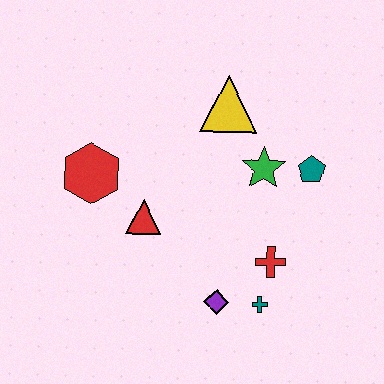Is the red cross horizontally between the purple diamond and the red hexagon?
No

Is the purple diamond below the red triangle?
Yes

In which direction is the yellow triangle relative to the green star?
The yellow triangle is above the green star.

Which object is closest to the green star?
The teal pentagon is closest to the green star.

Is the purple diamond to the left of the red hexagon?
No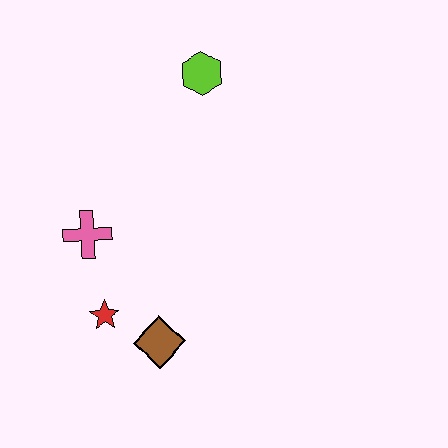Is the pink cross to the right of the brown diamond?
No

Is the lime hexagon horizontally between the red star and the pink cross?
No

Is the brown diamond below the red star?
Yes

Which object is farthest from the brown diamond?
The lime hexagon is farthest from the brown diamond.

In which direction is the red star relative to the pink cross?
The red star is below the pink cross.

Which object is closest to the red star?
The brown diamond is closest to the red star.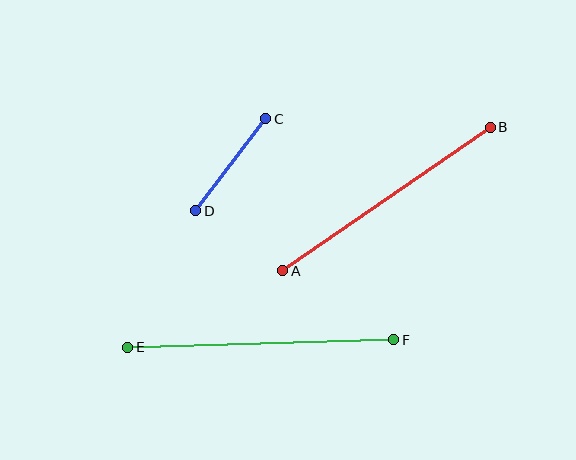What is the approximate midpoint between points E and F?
The midpoint is at approximately (261, 343) pixels.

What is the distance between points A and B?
The distance is approximately 252 pixels.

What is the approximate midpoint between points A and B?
The midpoint is at approximately (387, 199) pixels.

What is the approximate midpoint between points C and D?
The midpoint is at approximately (231, 165) pixels.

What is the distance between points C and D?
The distance is approximately 116 pixels.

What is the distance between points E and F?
The distance is approximately 266 pixels.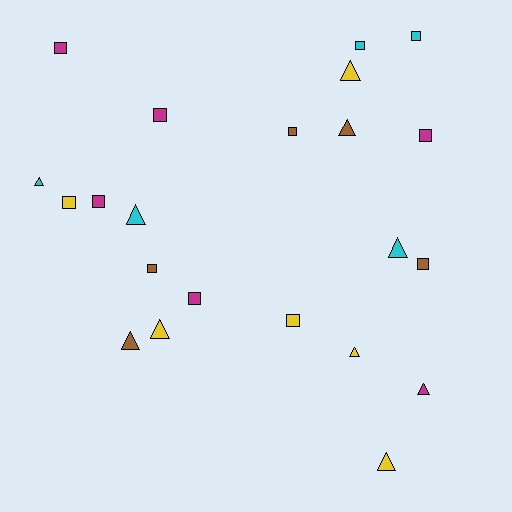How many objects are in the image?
There are 22 objects.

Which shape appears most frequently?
Square, with 12 objects.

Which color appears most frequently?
Magenta, with 6 objects.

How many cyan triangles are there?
There are 3 cyan triangles.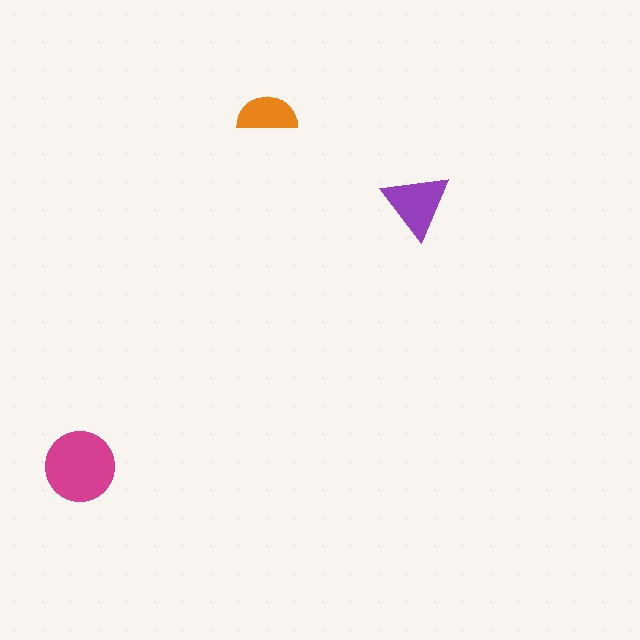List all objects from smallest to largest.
The orange semicircle, the purple triangle, the magenta circle.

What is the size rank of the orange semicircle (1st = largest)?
3rd.